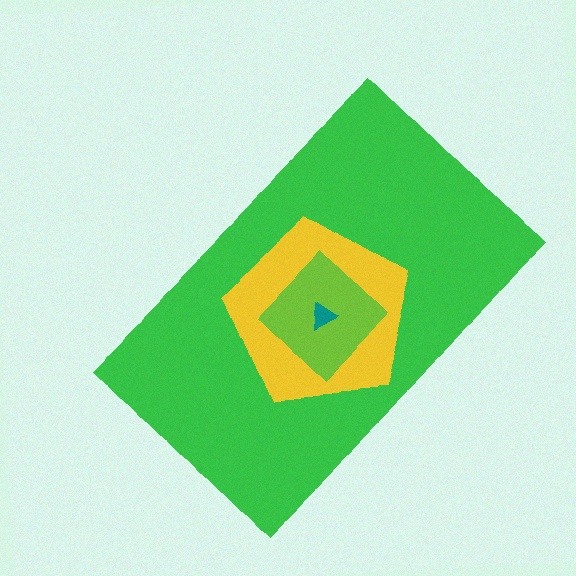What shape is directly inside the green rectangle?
The yellow pentagon.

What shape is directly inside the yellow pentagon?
The lime diamond.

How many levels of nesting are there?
4.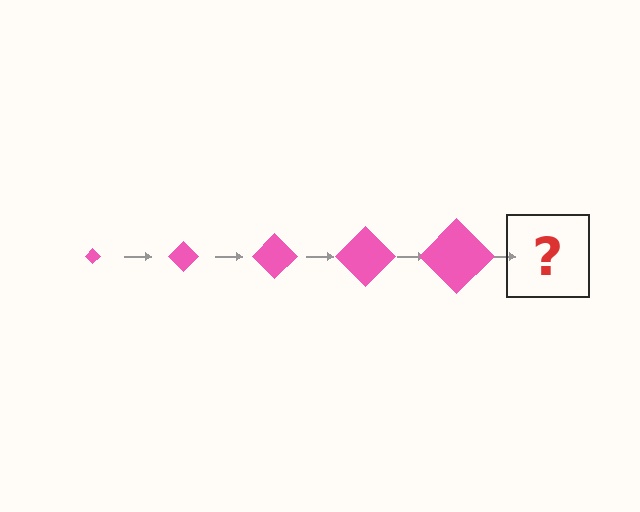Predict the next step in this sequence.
The next step is a pink diamond, larger than the previous one.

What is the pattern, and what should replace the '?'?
The pattern is that the diamond gets progressively larger each step. The '?' should be a pink diamond, larger than the previous one.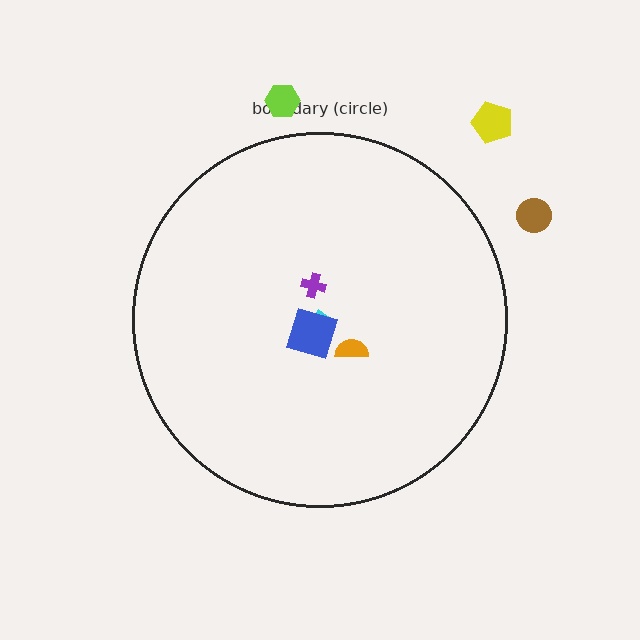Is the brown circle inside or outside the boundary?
Outside.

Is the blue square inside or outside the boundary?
Inside.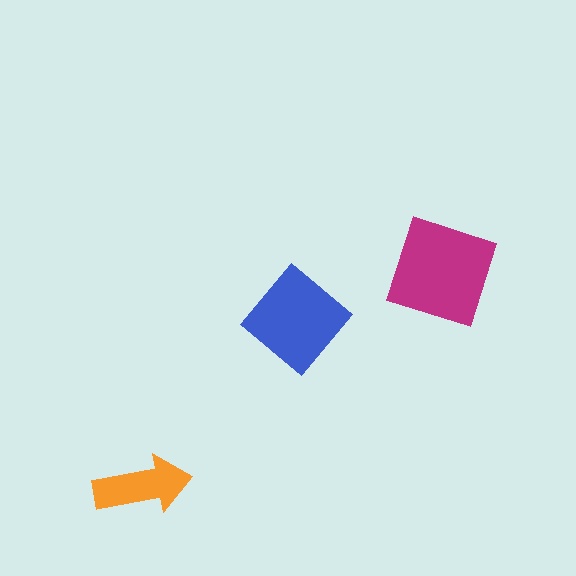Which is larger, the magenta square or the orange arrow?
The magenta square.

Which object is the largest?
The magenta square.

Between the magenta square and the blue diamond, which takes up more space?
The magenta square.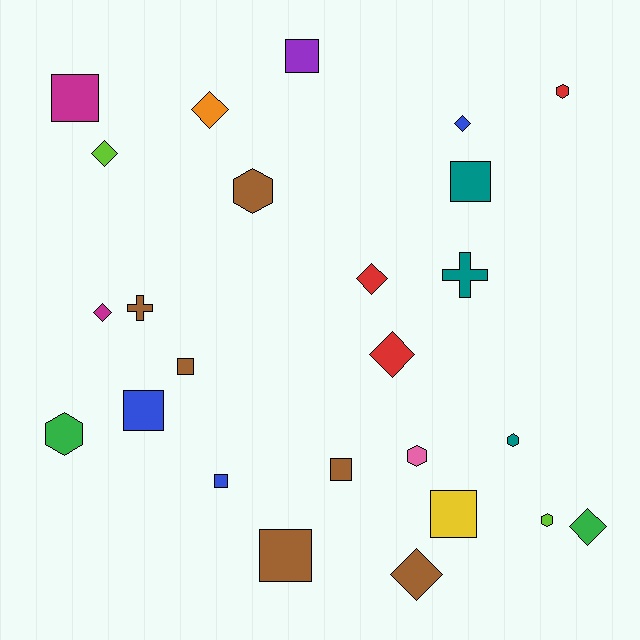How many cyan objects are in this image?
There are no cyan objects.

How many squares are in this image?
There are 9 squares.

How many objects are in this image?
There are 25 objects.